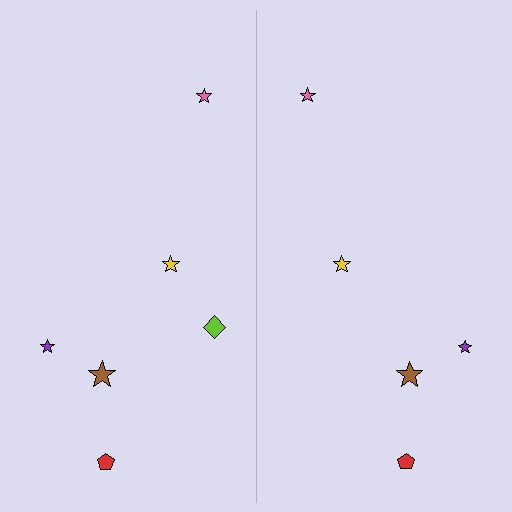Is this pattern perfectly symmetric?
No, the pattern is not perfectly symmetric. A lime diamond is missing from the right side.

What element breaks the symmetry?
A lime diamond is missing from the right side.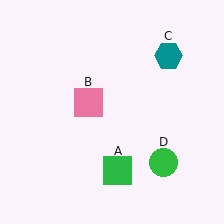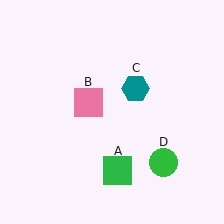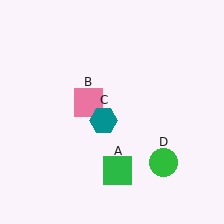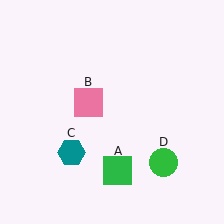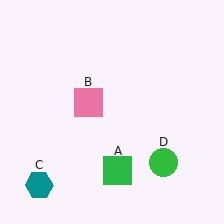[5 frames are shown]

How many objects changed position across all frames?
1 object changed position: teal hexagon (object C).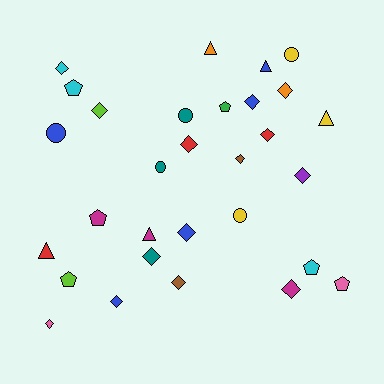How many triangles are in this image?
There are 5 triangles.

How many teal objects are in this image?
There are 3 teal objects.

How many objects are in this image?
There are 30 objects.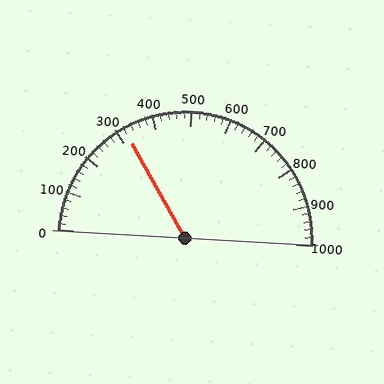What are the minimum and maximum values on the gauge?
The gauge ranges from 0 to 1000.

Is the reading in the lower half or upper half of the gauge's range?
The reading is in the lower half of the range (0 to 1000).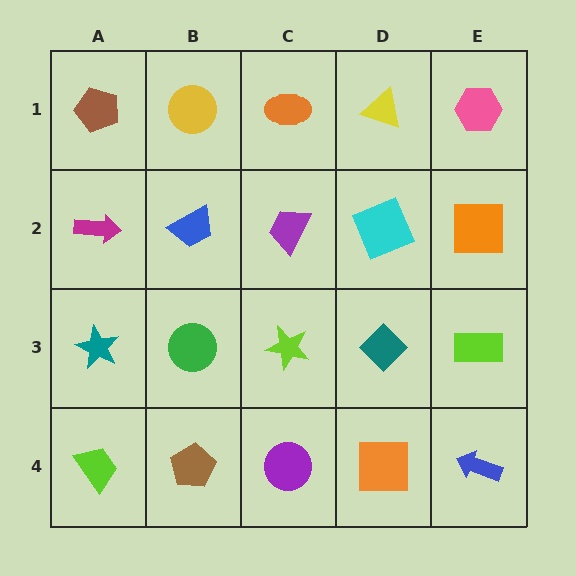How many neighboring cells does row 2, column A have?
3.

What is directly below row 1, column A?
A magenta arrow.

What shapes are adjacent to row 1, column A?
A magenta arrow (row 2, column A), a yellow circle (row 1, column B).